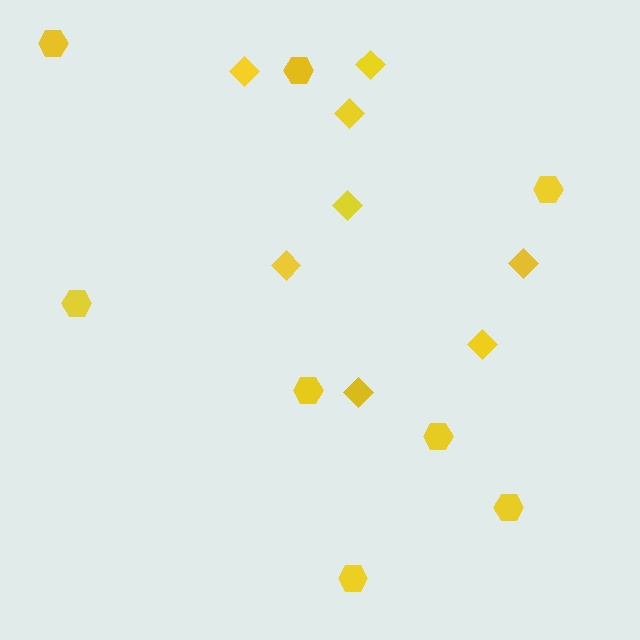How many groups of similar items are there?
There are 2 groups: one group of hexagons (8) and one group of diamonds (8).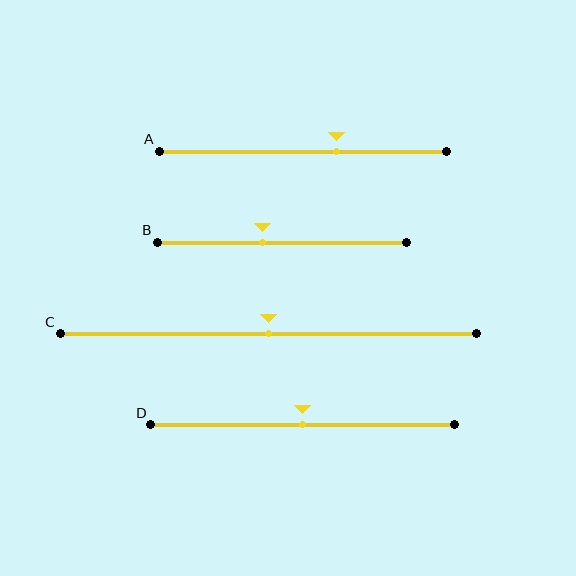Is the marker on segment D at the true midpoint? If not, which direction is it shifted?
Yes, the marker on segment D is at the true midpoint.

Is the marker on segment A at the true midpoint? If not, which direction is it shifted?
No, the marker on segment A is shifted to the right by about 12% of the segment length.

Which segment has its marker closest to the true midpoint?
Segment C has its marker closest to the true midpoint.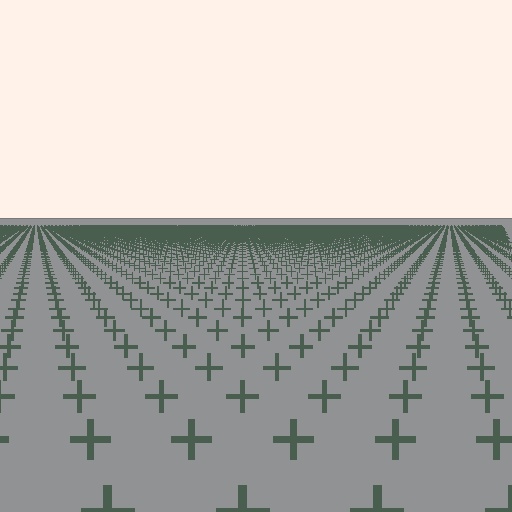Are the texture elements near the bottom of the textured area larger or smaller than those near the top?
Larger. Near the bottom, elements are closer to the viewer and appear at a bigger on-screen size.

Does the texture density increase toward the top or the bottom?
Density increases toward the top.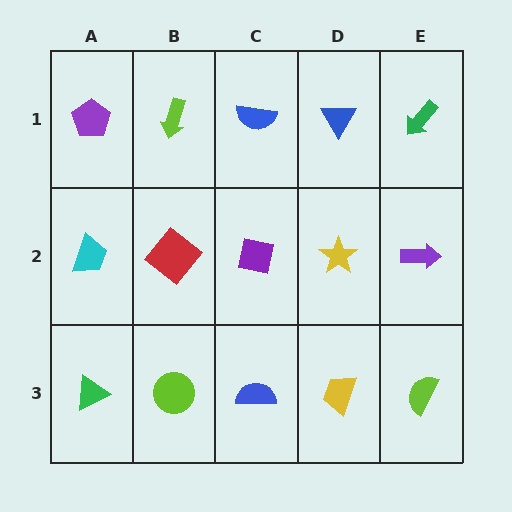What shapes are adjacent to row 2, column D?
A blue triangle (row 1, column D), a yellow trapezoid (row 3, column D), a purple square (row 2, column C), a purple arrow (row 2, column E).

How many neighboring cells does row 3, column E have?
2.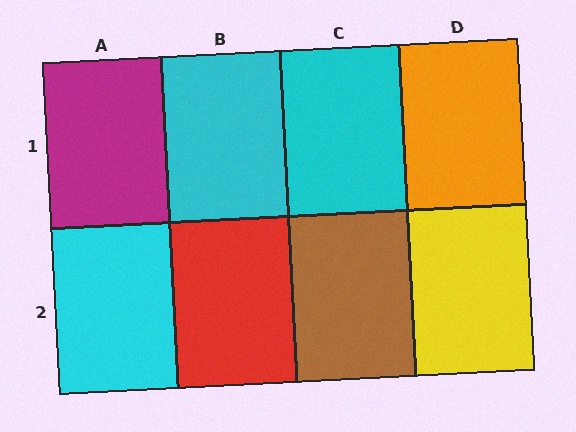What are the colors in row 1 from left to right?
Magenta, cyan, cyan, orange.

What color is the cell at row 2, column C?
Brown.